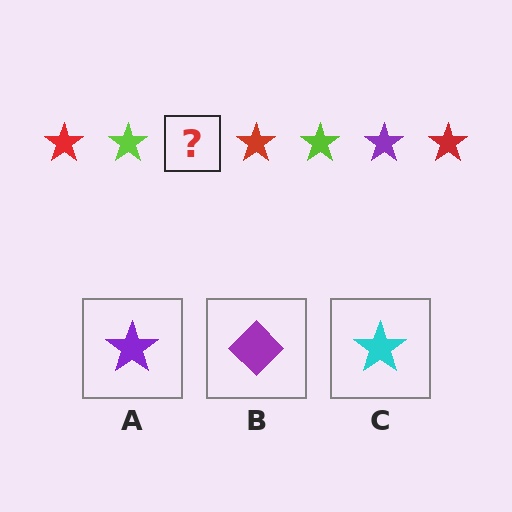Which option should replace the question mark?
Option A.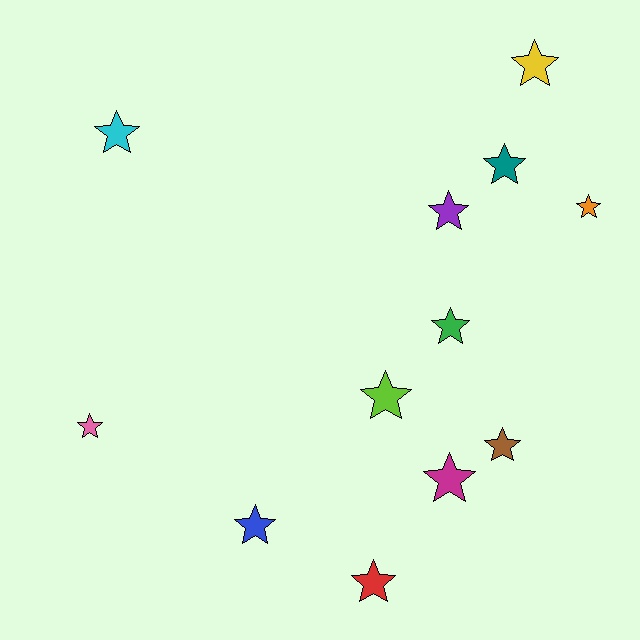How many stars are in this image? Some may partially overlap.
There are 12 stars.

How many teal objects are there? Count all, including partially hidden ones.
There is 1 teal object.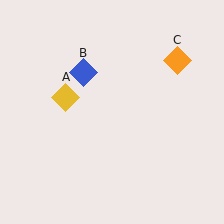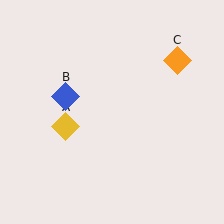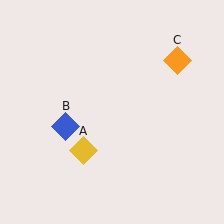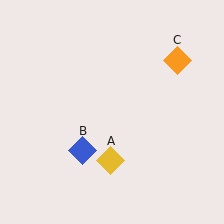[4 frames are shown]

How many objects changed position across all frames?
2 objects changed position: yellow diamond (object A), blue diamond (object B).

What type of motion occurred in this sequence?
The yellow diamond (object A), blue diamond (object B) rotated counterclockwise around the center of the scene.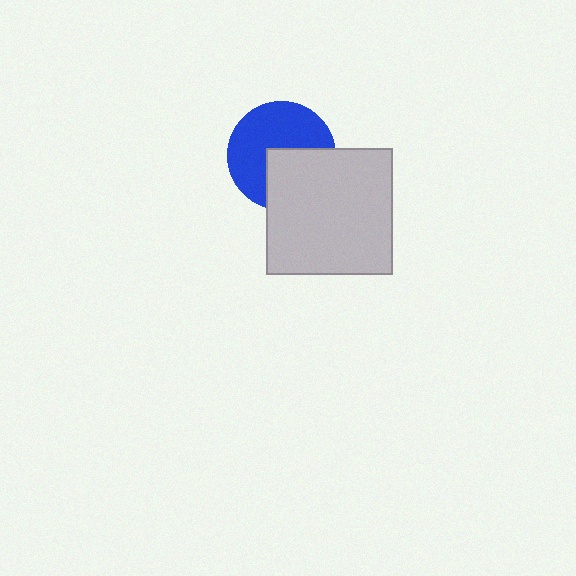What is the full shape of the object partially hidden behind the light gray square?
The partially hidden object is a blue circle.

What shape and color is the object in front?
The object in front is a light gray square.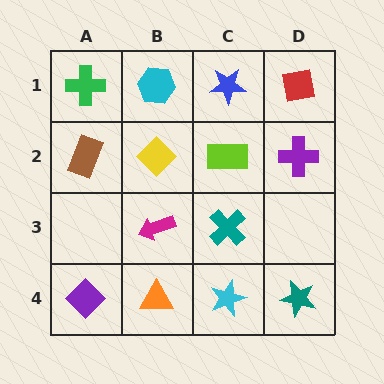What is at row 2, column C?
A lime rectangle.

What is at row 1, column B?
A cyan hexagon.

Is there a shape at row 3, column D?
No, that cell is empty.